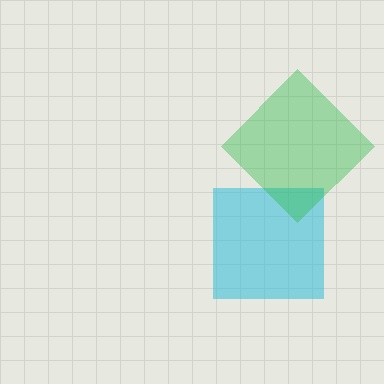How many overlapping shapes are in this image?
There are 2 overlapping shapes in the image.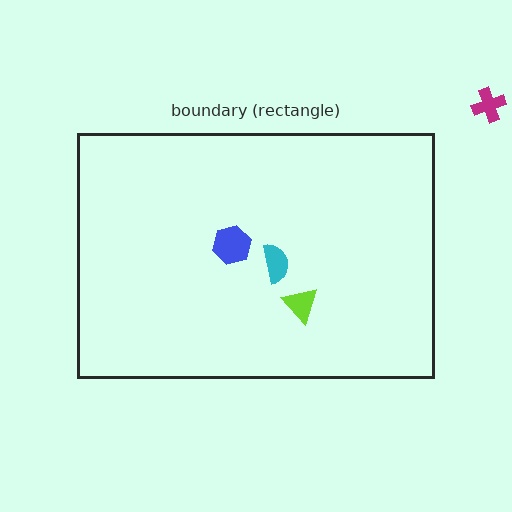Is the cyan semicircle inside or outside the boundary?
Inside.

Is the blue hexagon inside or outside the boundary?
Inside.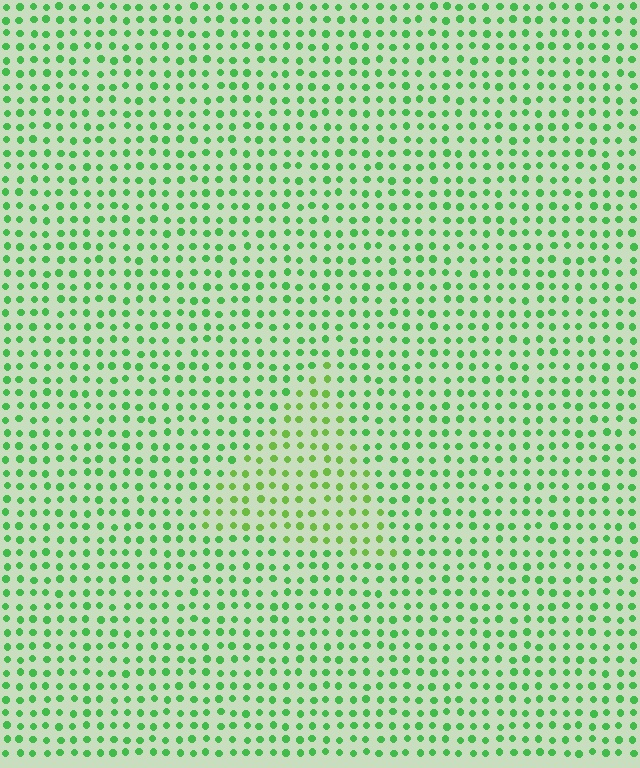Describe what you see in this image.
The image is filled with small green elements in a uniform arrangement. A triangle-shaped region is visible where the elements are tinted to a slightly different hue, forming a subtle color boundary.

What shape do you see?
I see a triangle.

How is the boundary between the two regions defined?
The boundary is defined purely by a slight shift in hue (about 25 degrees). Spacing, size, and orientation are identical on both sides.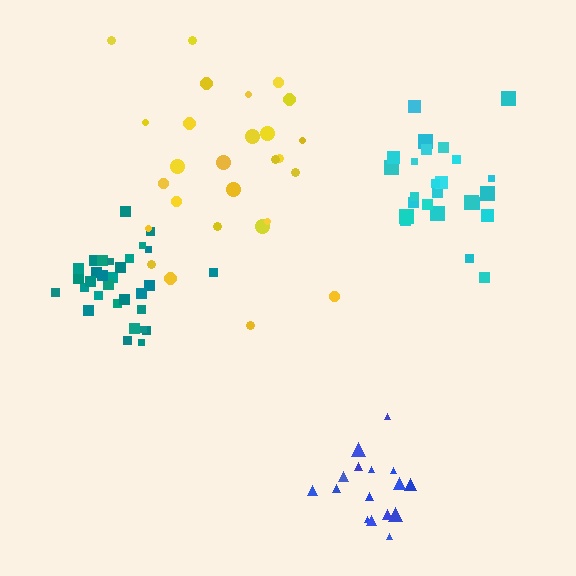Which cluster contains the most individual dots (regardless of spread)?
Teal (32).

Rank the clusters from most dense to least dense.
teal, blue, cyan, yellow.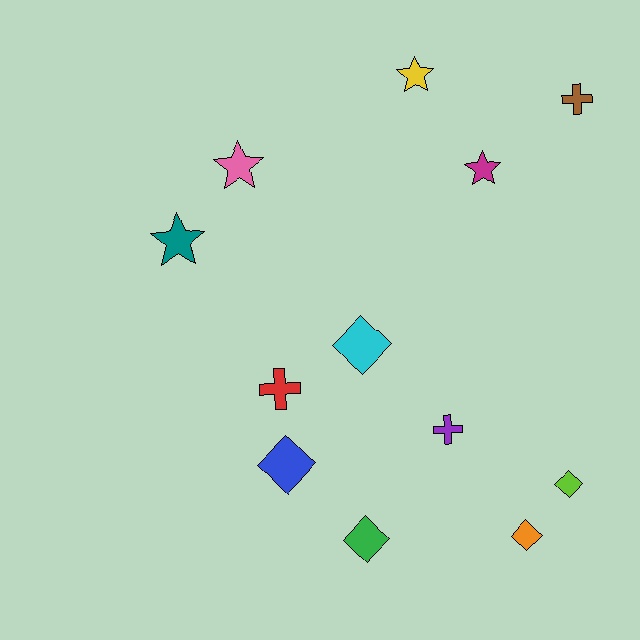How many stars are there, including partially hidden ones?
There are 4 stars.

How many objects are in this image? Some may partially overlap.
There are 12 objects.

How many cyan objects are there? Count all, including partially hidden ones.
There is 1 cyan object.